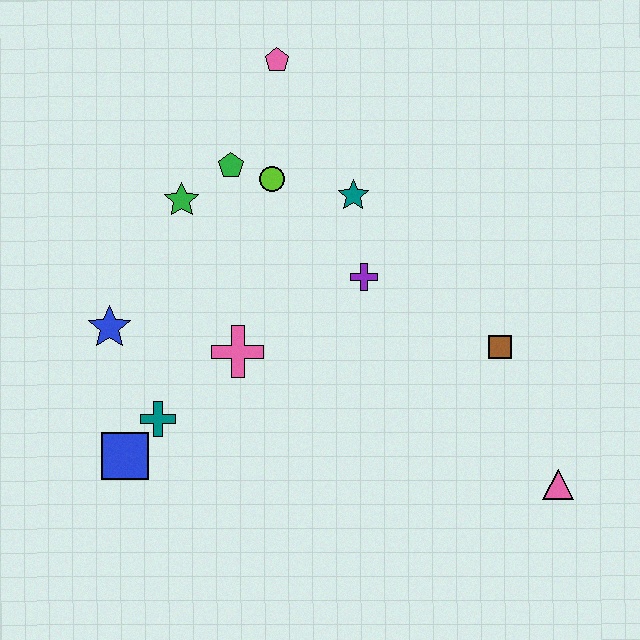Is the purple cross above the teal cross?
Yes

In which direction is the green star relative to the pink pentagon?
The green star is below the pink pentagon.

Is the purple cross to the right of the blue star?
Yes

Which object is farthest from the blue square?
The pink triangle is farthest from the blue square.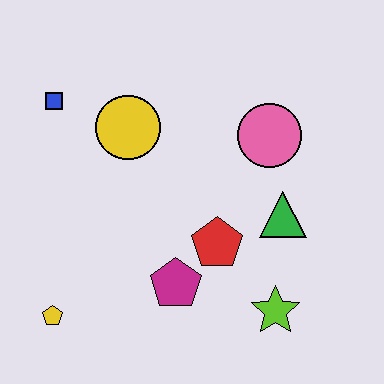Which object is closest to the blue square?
The yellow circle is closest to the blue square.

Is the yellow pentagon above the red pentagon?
No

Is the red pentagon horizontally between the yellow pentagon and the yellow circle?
No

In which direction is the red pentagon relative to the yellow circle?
The red pentagon is below the yellow circle.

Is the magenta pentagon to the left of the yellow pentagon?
No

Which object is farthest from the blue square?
The lime star is farthest from the blue square.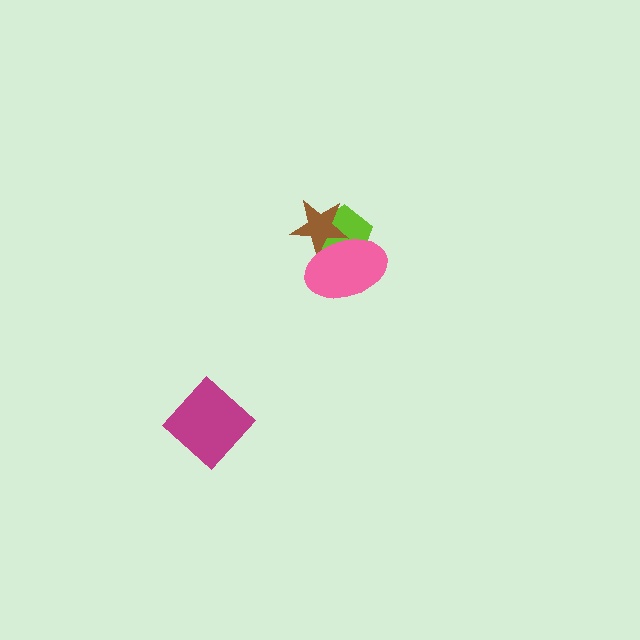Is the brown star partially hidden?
Yes, it is partially covered by another shape.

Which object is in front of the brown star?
The pink ellipse is in front of the brown star.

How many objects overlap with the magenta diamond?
0 objects overlap with the magenta diamond.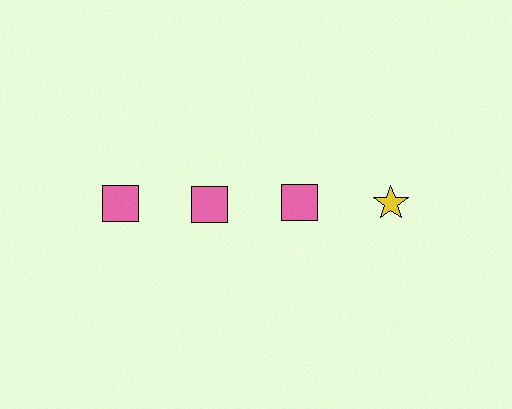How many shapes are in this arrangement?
There are 4 shapes arranged in a grid pattern.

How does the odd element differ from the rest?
It differs in both color (yellow instead of pink) and shape (star instead of square).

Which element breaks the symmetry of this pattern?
The yellow star in the top row, second from right column breaks the symmetry. All other shapes are pink squares.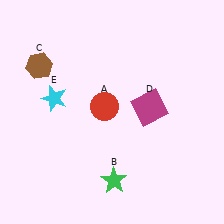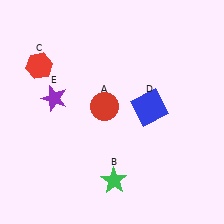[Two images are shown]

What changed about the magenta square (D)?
In Image 1, D is magenta. In Image 2, it changed to blue.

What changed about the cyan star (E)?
In Image 1, E is cyan. In Image 2, it changed to purple.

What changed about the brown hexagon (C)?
In Image 1, C is brown. In Image 2, it changed to red.